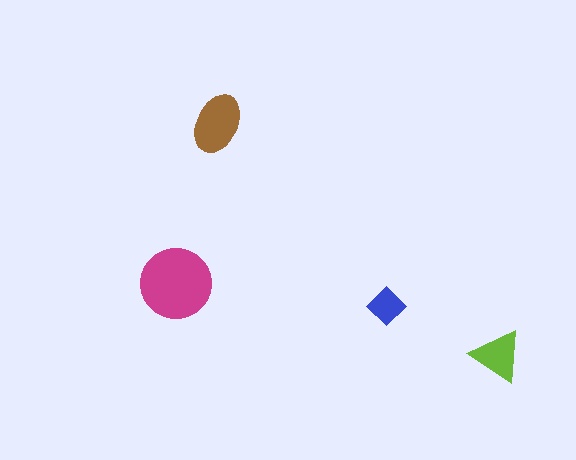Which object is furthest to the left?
The magenta circle is leftmost.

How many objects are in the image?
There are 4 objects in the image.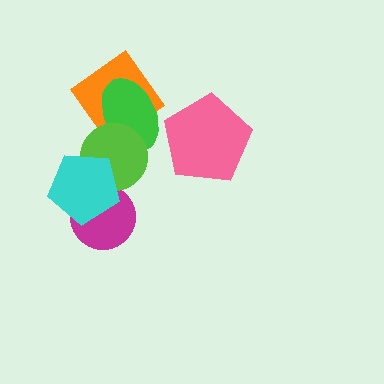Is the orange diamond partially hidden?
Yes, it is partially covered by another shape.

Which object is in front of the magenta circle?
The cyan pentagon is in front of the magenta circle.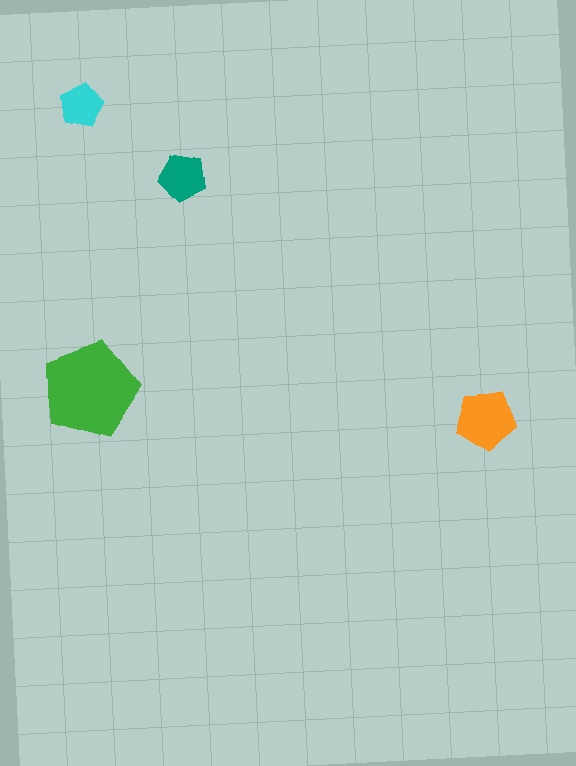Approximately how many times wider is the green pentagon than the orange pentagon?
About 1.5 times wider.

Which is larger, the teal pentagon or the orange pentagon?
The orange one.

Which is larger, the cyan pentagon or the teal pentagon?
The teal one.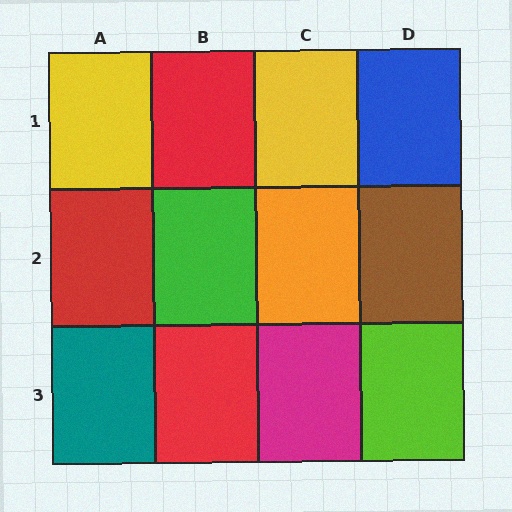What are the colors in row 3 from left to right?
Teal, red, magenta, lime.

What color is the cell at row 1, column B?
Red.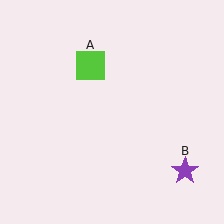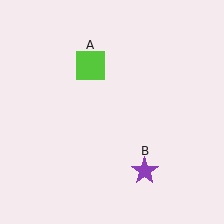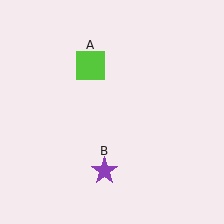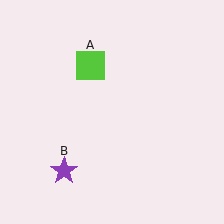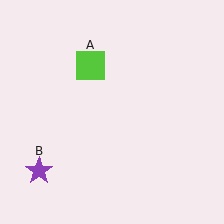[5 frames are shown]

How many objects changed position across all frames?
1 object changed position: purple star (object B).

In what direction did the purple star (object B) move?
The purple star (object B) moved left.